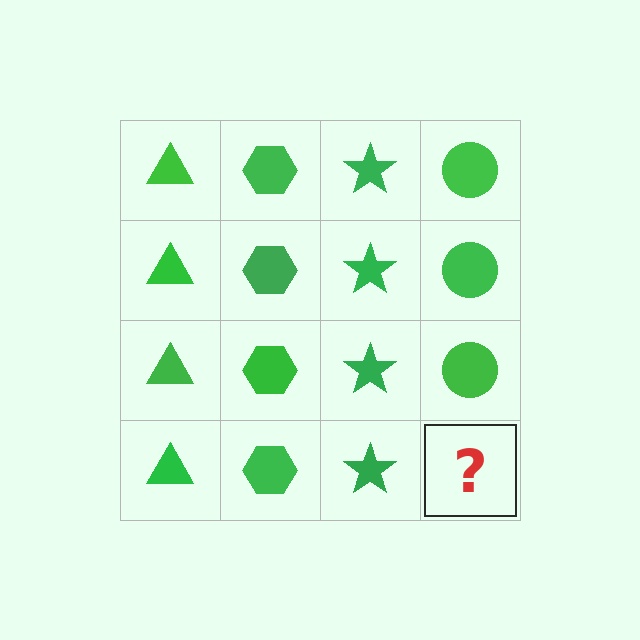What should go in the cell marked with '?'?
The missing cell should contain a green circle.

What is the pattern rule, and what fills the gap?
The rule is that each column has a consistent shape. The gap should be filled with a green circle.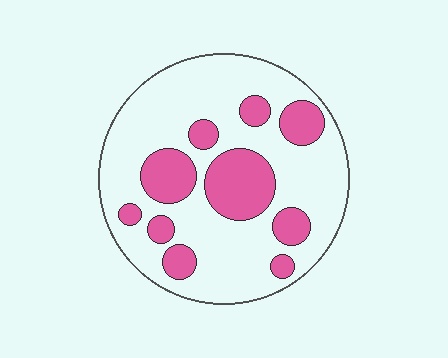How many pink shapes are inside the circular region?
10.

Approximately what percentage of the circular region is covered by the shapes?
Approximately 25%.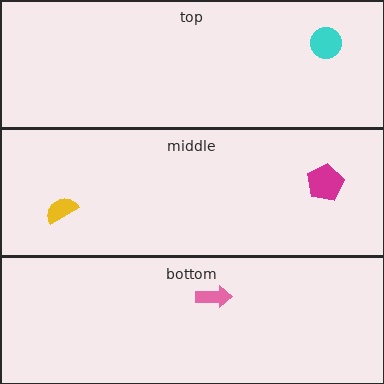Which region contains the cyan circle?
The top region.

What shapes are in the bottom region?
The pink arrow.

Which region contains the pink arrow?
The bottom region.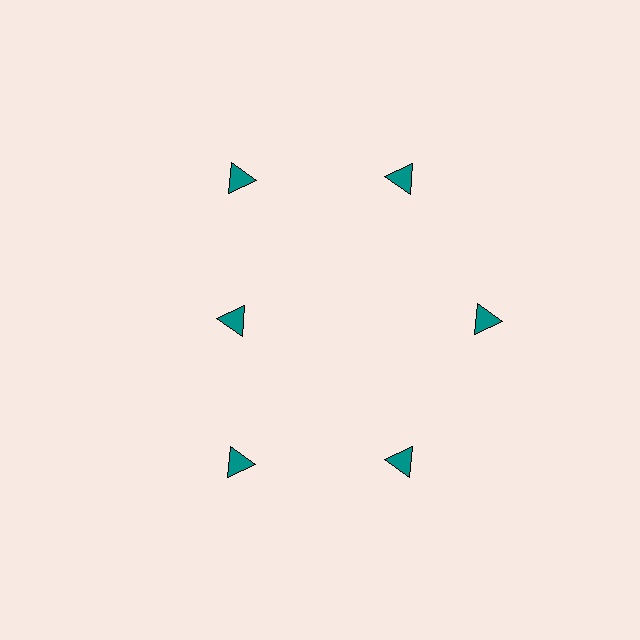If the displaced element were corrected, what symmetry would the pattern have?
It would have 6-fold rotational symmetry — the pattern would map onto itself every 60 degrees.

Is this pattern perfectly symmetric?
No. The 6 teal triangles are arranged in a ring, but one element near the 9 o'clock position is pulled inward toward the center, breaking the 6-fold rotational symmetry.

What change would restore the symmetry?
The symmetry would be restored by moving it outward, back onto the ring so that all 6 triangles sit at equal angles and equal distance from the center.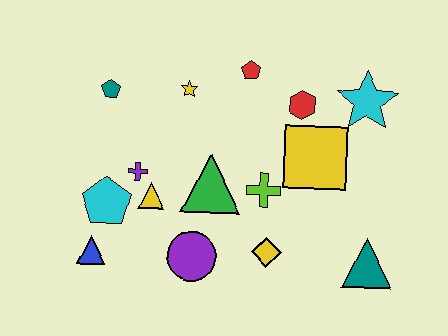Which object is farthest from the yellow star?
The teal triangle is farthest from the yellow star.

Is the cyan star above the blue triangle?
Yes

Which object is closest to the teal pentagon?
The yellow star is closest to the teal pentagon.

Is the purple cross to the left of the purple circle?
Yes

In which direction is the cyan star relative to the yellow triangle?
The cyan star is to the right of the yellow triangle.